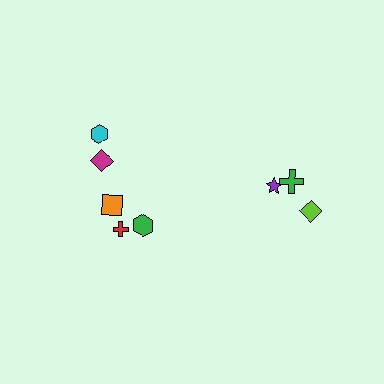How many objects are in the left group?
There are 5 objects.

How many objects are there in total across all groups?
There are 8 objects.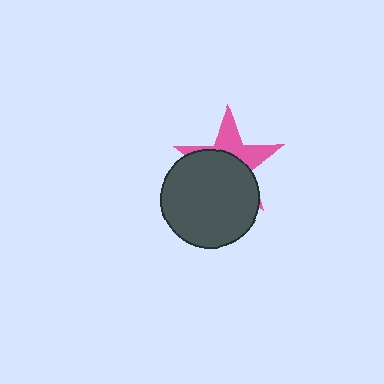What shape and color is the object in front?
The object in front is a dark gray circle.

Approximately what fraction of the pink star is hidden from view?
Roughly 59% of the pink star is hidden behind the dark gray circle.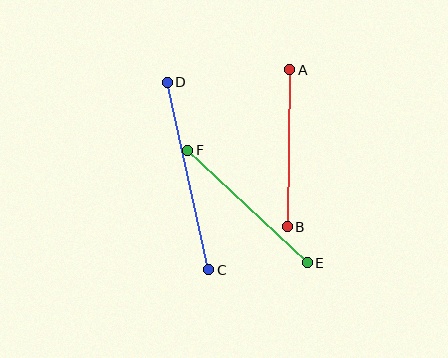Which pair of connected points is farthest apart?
Points C and D are farthest apart.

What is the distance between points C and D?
The distance is approximately 192 pixels.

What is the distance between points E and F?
The distance is approximately 164 pixels.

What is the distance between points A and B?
The distance is approximately 157 pixels.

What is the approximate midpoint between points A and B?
The midpoint is at approximately (289, 148) pixels.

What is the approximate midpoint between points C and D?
The midpoint is at approximately (188, 176) pixels.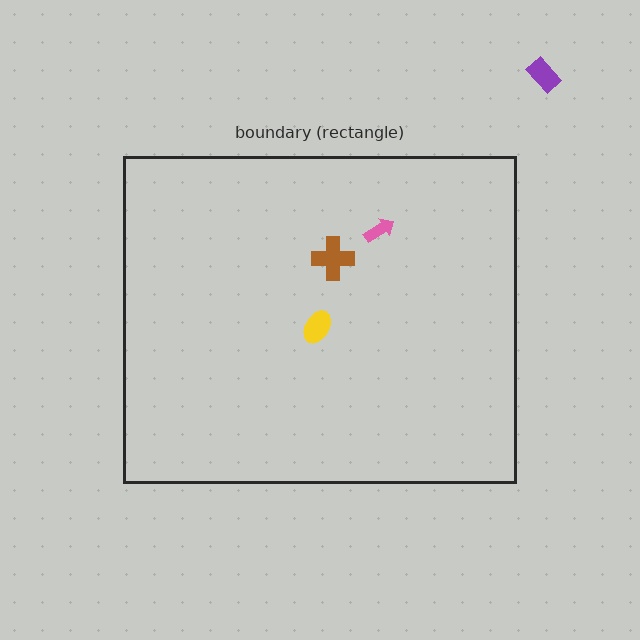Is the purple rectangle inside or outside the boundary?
Outside.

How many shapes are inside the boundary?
3 inside, 1 outside.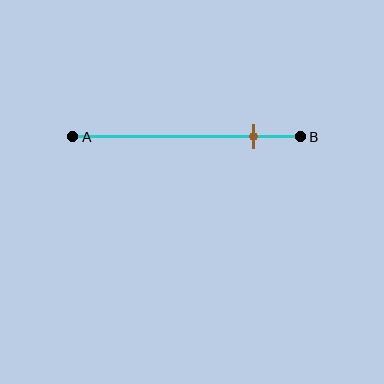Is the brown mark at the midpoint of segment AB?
No, the mark is at about 80% from A, not at the 50% midpoint.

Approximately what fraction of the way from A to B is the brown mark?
The brown mark is approximately 80% of the way from A to B.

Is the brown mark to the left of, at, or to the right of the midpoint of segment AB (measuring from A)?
The brown mark is to the right of the midpoint of segment AB.